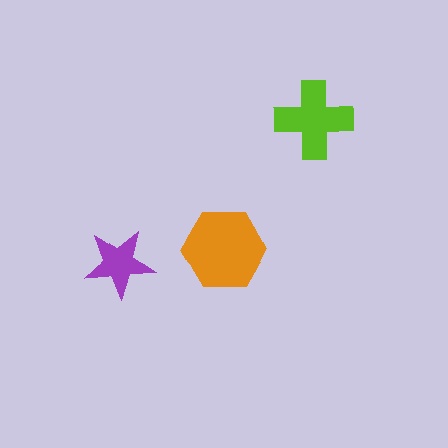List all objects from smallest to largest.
The purple star, the lime cross, the orange hexagon.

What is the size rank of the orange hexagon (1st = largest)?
1st.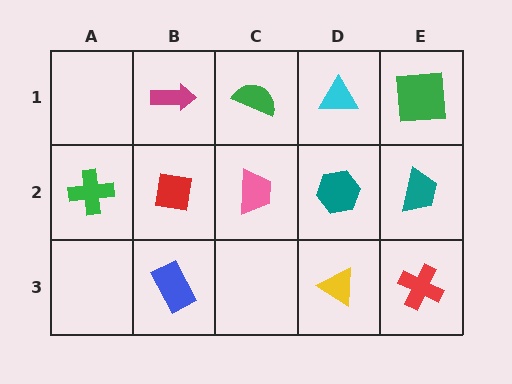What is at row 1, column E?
A green square.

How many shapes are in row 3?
3 shapes.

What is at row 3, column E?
A red cross.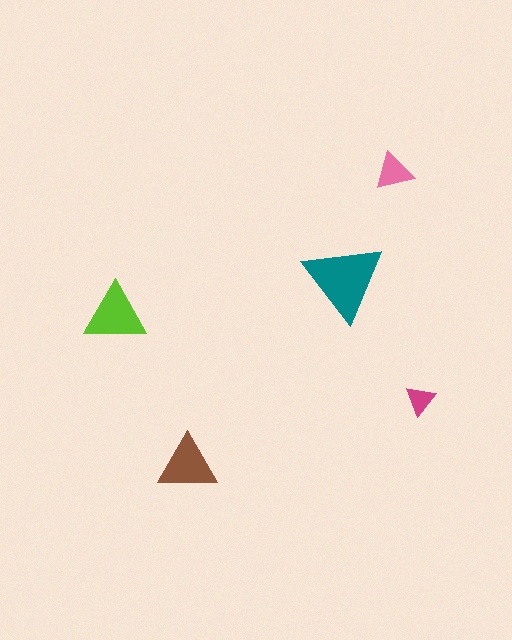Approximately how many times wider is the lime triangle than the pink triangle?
About 1.5 times wider.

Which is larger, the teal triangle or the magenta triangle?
The teal one.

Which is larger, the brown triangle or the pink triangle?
The brown one.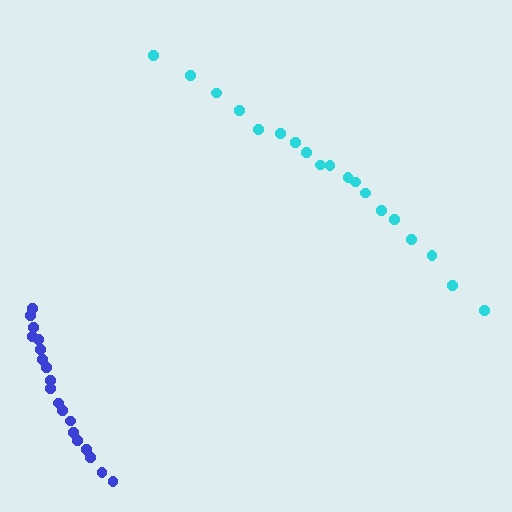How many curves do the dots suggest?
There are 2 distinct paths.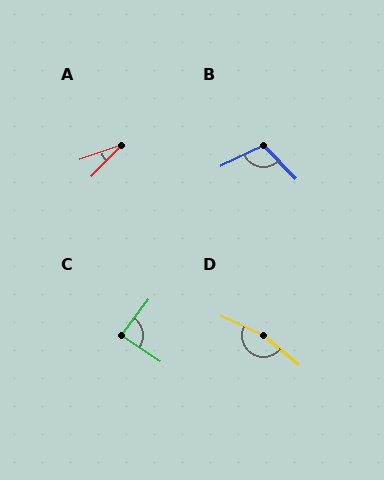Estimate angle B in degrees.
Approximately 109 degrees.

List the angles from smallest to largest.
A (26°), C (86°), B (109°), D (165°).